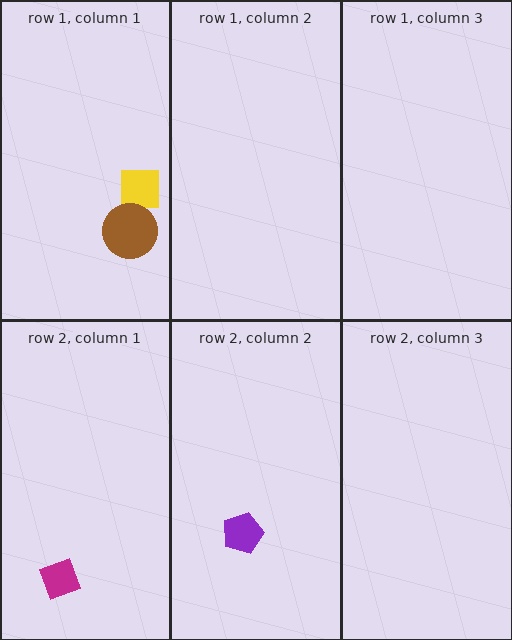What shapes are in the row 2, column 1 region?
The magenta diamond.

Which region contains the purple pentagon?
The row 2, column 2 region.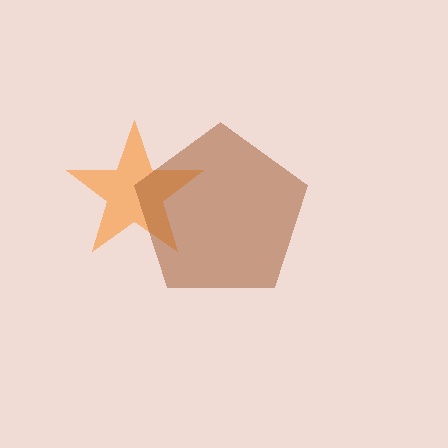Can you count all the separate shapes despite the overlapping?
Yes, there are 2 separate shapes.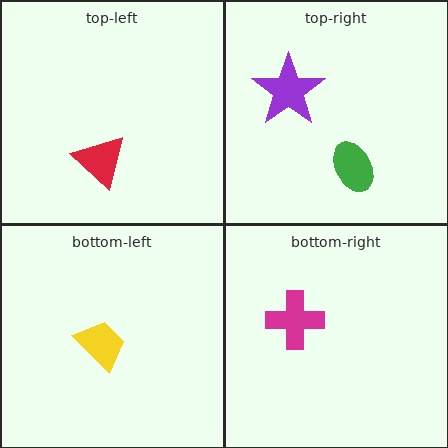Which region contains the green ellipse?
The top-right region.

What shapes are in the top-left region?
The red triangle.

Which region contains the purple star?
The top-right region.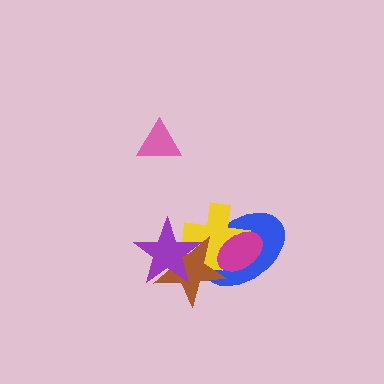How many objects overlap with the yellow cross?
4 objects overlap with the yellow cross.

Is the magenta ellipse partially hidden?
Yes, it is partially covered by another shape.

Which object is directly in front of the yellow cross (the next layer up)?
The magenta ellipse is directly in front of the yellow cross.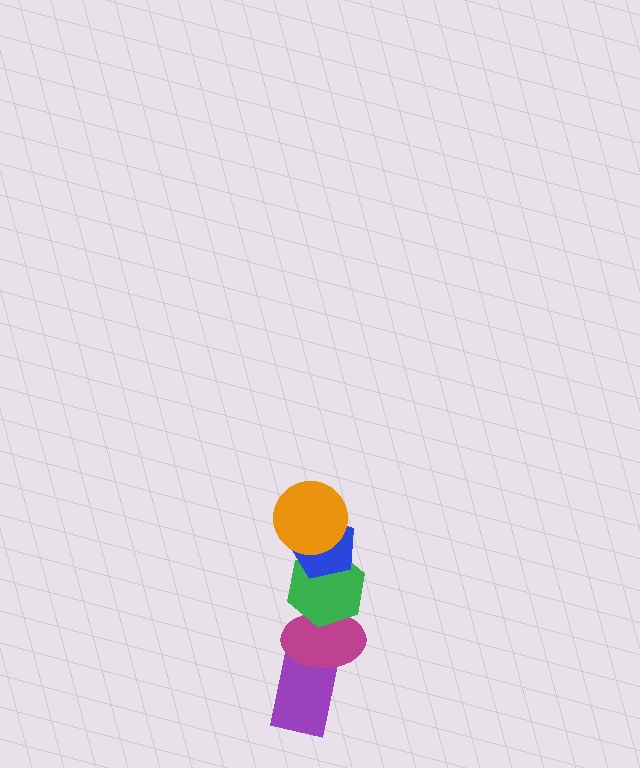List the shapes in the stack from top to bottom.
From top to bottom: the orange circle, the blue pentagon, the green hexagon, the magenta ellipse, the purple rectangle.